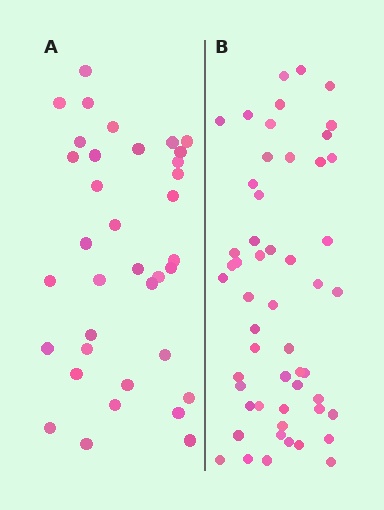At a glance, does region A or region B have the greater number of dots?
Region B (the right region) has more dots.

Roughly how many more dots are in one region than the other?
Region B has approximately 15 more dots than region A.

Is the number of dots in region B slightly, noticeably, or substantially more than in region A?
Region B has substantially more. The ratio is roughly 1.5 to 1.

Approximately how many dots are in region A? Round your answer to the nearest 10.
About 40 dots. (The exact count is 36, which rounds to 40.)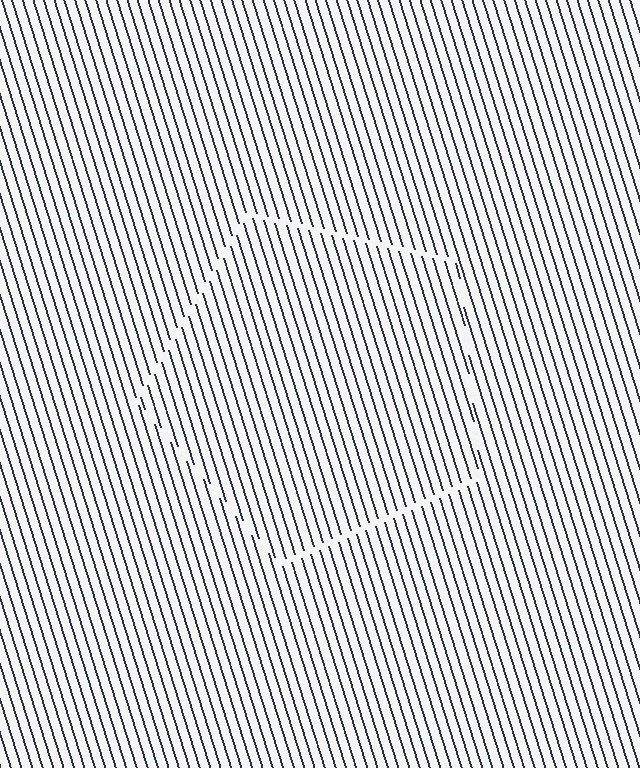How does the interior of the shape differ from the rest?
The interior of the shape contains the same grating, shifted by half a period — the contour is defined by the phase discontinuity where line-ends from the inner and outer gratings abut.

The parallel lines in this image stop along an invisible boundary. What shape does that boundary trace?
An illusory pentagon. The interior of the shape contains the same grating, shifted by half a period — the contour is defined by the phase discontinuity where line-ends from the inner and outer gratings abut.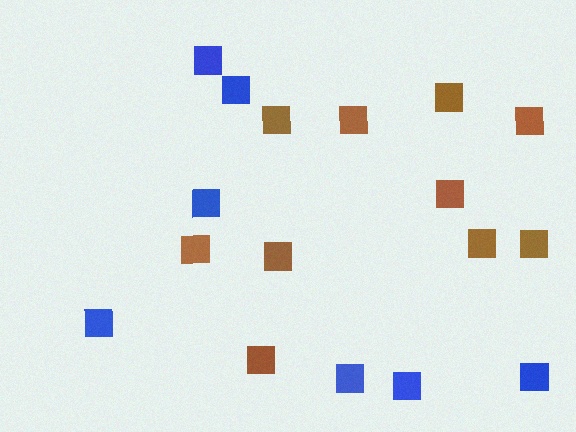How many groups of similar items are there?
There are 2 groups: one group of brown squares (10) and one group of blue squares (7).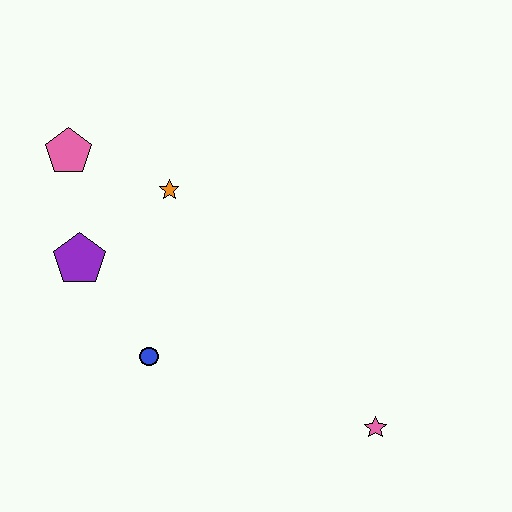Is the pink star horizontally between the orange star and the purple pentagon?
No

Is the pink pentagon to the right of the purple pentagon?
No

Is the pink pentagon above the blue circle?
Yes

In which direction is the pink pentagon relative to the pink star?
The pink pentagon is to the left of the pink star.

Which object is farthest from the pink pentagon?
The pink star is farthest from the pink pentagon.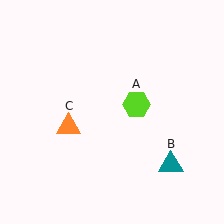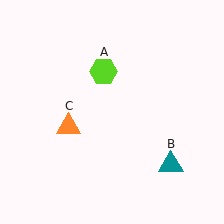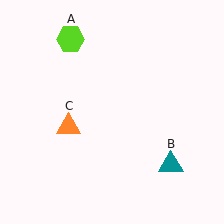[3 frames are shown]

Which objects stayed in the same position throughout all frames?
Teal triangle (object B) and orange triangle (object C) remained stationary.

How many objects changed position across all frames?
1 object changed position: lime hexagon (object A).